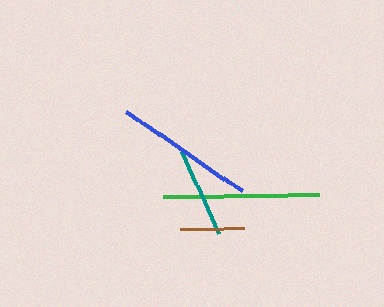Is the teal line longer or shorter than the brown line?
The teal line is longer than the brown line.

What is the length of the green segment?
The green segment is approximately 156 pixels long.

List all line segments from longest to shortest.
From longest to shortest: green, blue, teal, brown.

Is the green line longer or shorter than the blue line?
The green line is longer than the blue line.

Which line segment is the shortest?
The brown line is the shortest at approximately 64 pixels.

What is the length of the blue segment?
The blue segment is approximately 140 pixels long.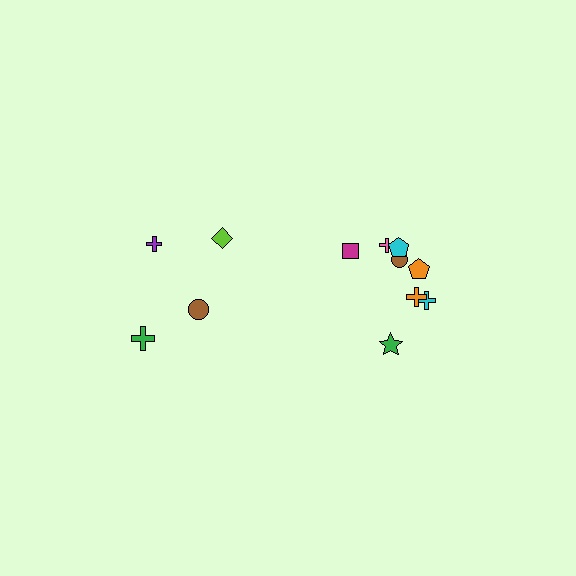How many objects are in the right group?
There are 8 objects.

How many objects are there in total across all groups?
There are 12 objects.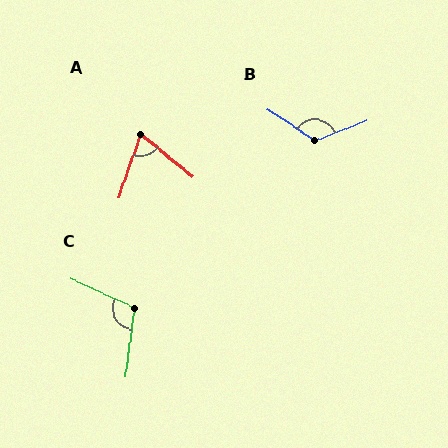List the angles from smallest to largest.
A (71°), C (107°), B (125°).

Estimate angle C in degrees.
Approximately 107 degrees.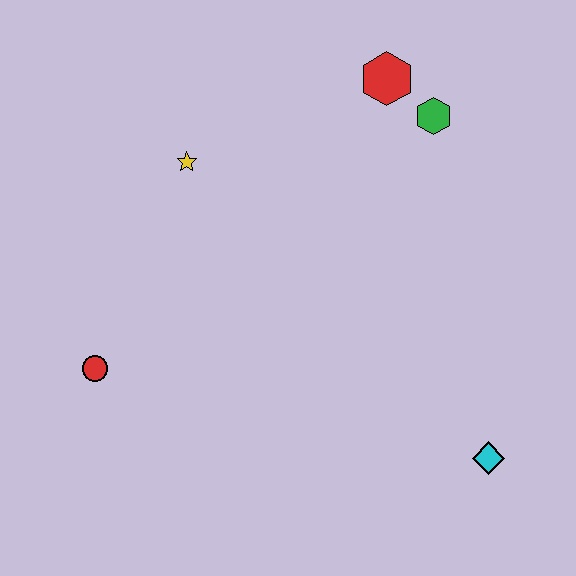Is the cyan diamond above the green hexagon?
No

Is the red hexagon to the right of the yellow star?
Yes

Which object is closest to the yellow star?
The red hexagon is closest to the yellow star.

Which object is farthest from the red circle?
The green hexagon is farthest from the red circle.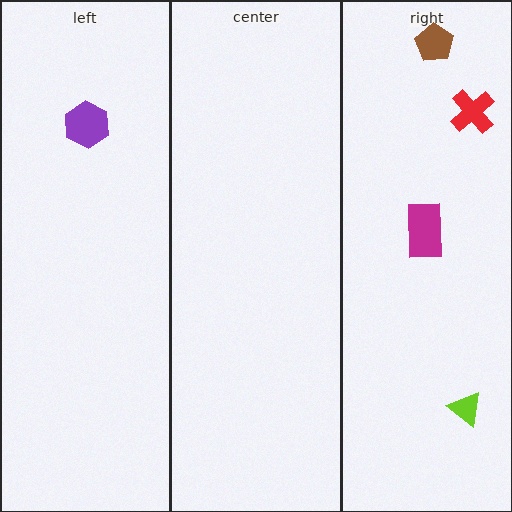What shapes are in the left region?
The purple hexagon.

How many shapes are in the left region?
1.